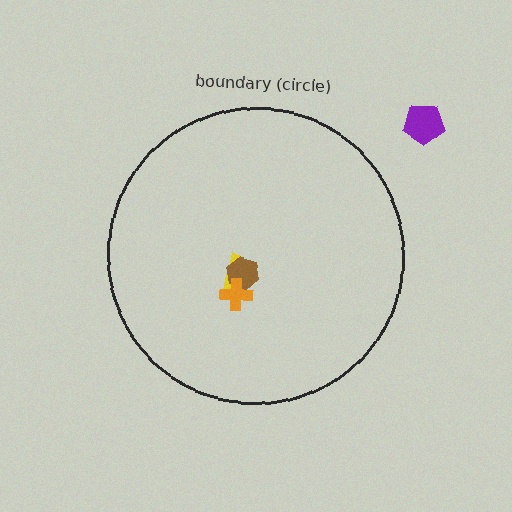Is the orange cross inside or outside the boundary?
Inside.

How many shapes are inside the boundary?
3 inside, 1 outside.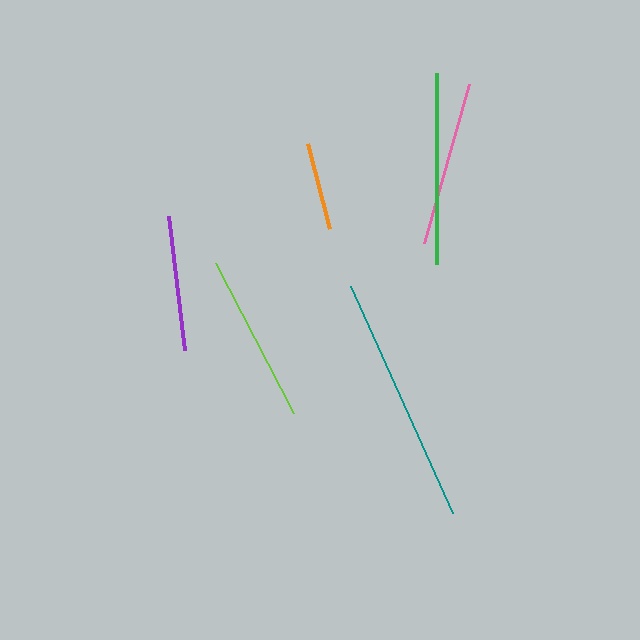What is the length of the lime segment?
The lime segment is approximately 169 pixels long.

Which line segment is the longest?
The teal line is the longest at approximately 250 pixels.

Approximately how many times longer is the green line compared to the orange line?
The green line is approximately 2.2 times the length of the orange line.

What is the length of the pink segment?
The pink segment is approximately 165 pixels long.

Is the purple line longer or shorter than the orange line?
The purple line is longer than the orange line.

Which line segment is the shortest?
The orange line is the shortest at approximately 88 pixels.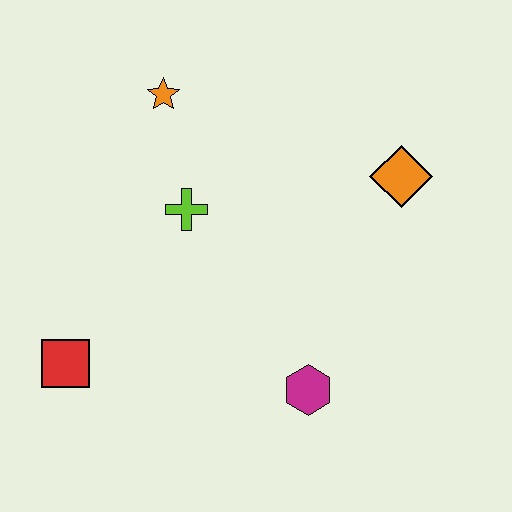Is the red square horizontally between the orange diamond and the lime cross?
No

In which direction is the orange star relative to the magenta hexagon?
The orange star is above the magenta hexagon.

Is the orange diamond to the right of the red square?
Yes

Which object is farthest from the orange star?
The magenta hexagon is farthest from the orange star.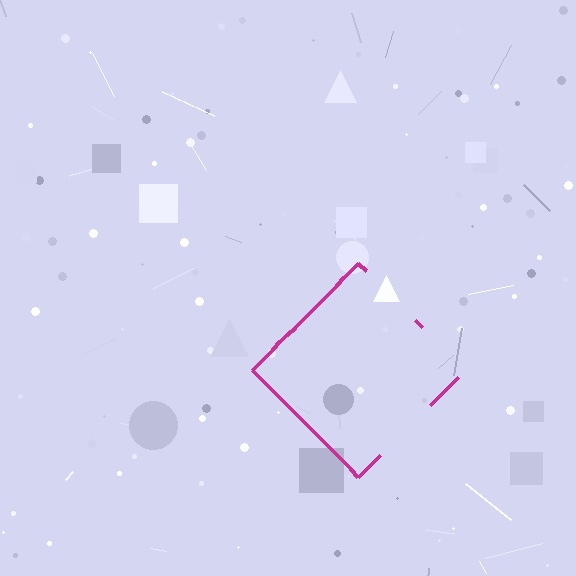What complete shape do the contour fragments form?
The contour fragments form a diamond.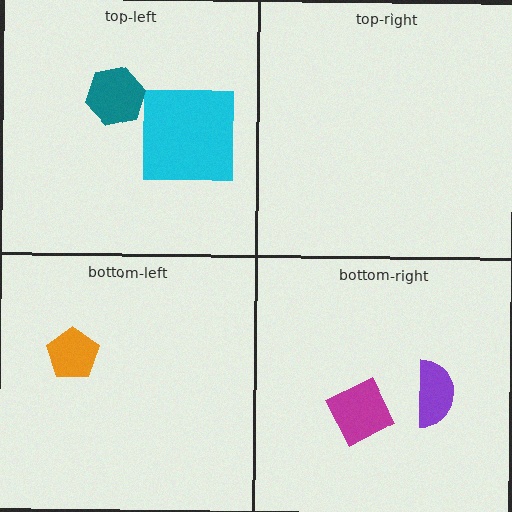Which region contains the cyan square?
The top-left region.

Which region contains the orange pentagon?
The bottom-left region.